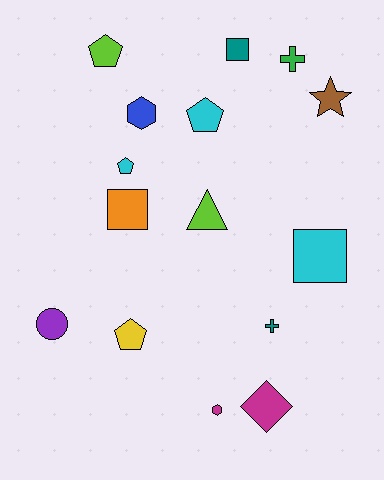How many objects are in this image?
There are 15 objects.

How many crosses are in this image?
There are 2 crosses.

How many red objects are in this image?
There are no red objects.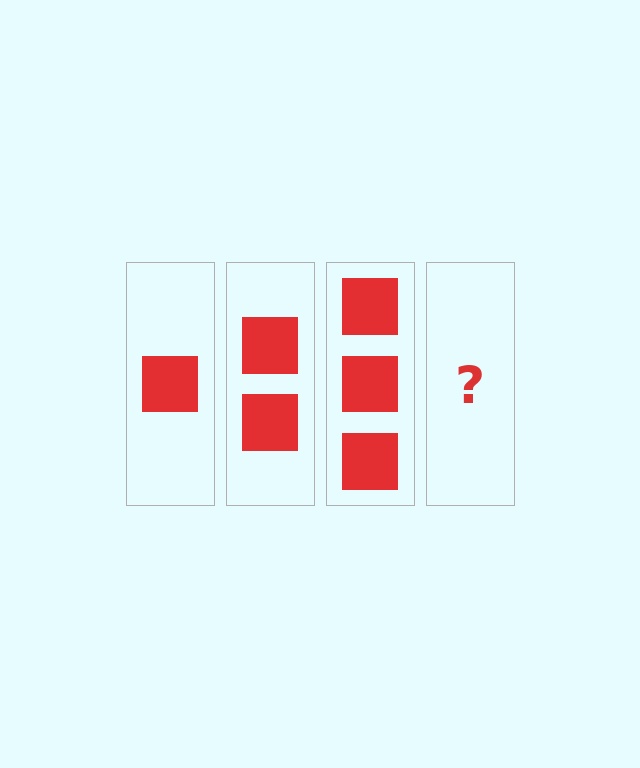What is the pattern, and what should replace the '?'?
The pattern is that each step adds one more square. The '?' should be 4 squares.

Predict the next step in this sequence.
The next step is 4 squares.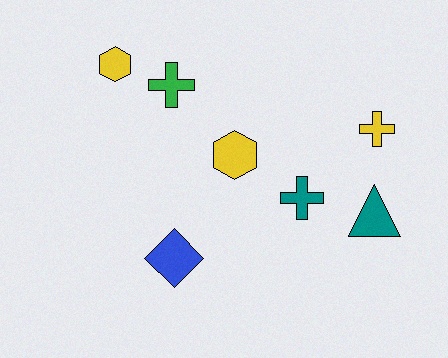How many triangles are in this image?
There is 1 triangle.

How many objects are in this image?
There are 7 objects.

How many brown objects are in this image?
There are no brown objects.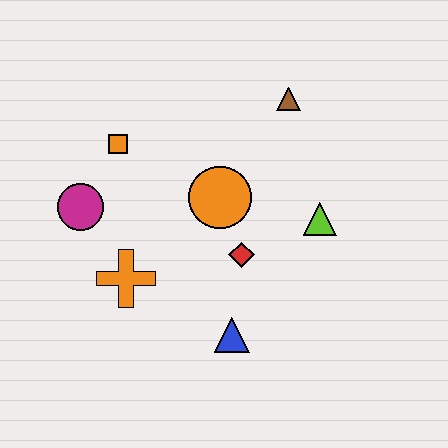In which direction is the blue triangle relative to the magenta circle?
The blue triangle is to the right of the magenta circle.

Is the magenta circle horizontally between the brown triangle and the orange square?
No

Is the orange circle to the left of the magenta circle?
No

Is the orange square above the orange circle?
Yes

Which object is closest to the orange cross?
The magenta circle is closest to the orange cross.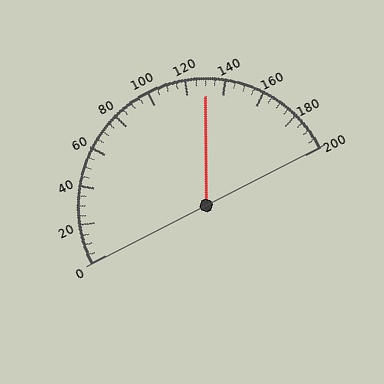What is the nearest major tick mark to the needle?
The nearest major tick mark is 120.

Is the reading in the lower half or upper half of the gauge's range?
The reading is in the upper half of the range (0 to 200).